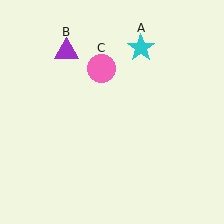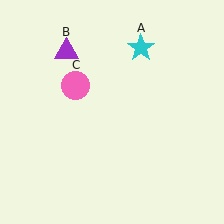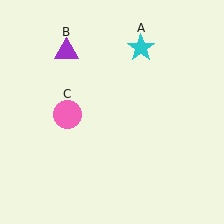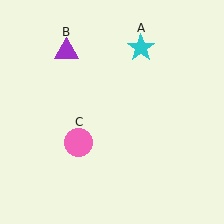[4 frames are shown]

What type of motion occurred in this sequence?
The pink circle (object C) rotated counterclockwise around the center of the scene.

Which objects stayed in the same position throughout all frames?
Cyan star (object A) and purple triangle (object B) remained stationary.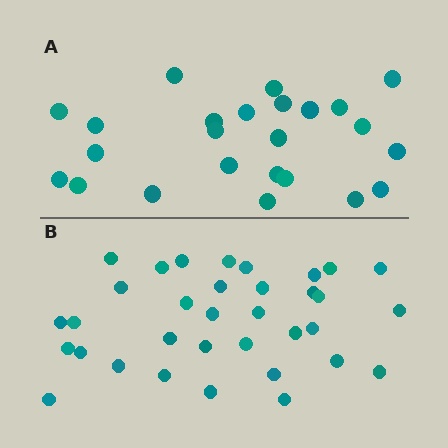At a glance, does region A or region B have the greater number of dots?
Region B (the bottom region) has more dots.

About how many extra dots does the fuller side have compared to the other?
Region B has roughly 10 or so more dots than region A.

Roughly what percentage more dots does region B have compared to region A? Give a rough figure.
About 40% more.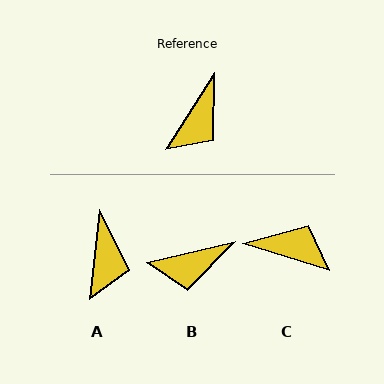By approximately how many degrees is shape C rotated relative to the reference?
Approximately 105 degrees counter-clockwise.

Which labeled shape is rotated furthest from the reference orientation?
C, about 105 degrees away.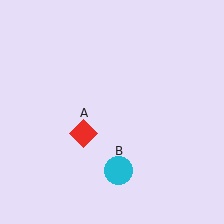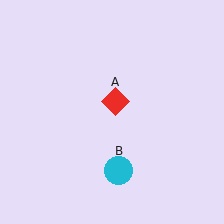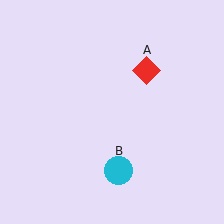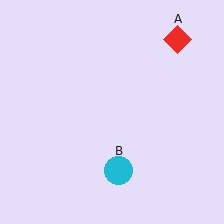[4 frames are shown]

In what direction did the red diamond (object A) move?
The red diamond (object A) moved up and to the right.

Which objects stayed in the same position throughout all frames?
Cyan circle (object B) remained stationary.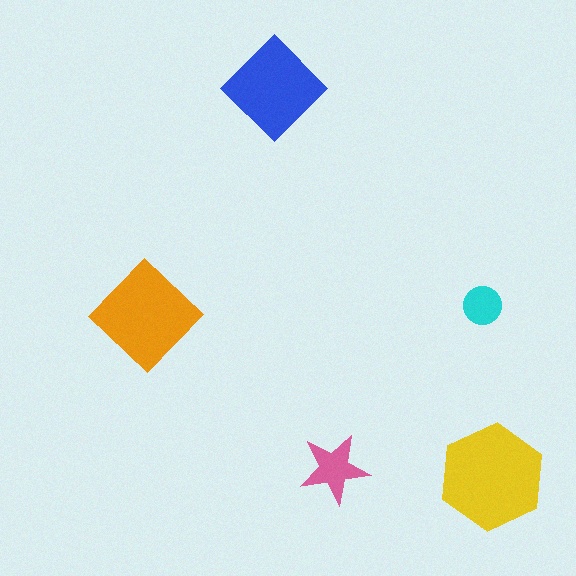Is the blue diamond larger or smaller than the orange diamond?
Smaller.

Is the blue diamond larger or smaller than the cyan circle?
Larger.